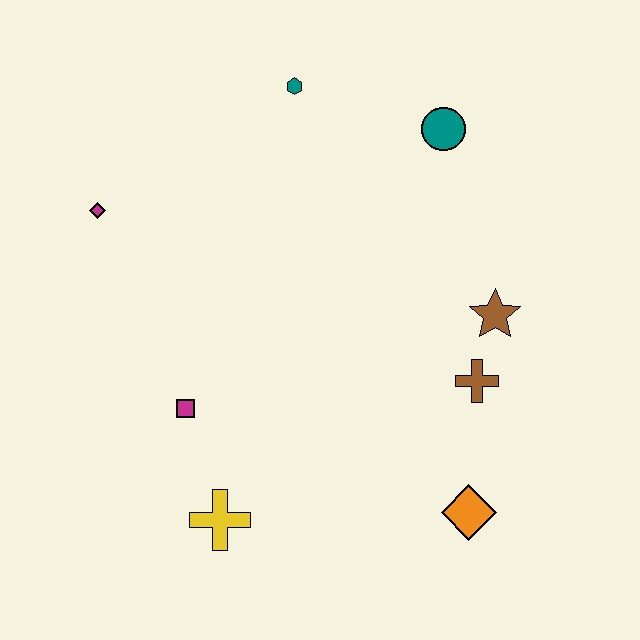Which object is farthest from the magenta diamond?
The orange diamond is farthest from the magenta diamond.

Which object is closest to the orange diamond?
The brown cross is closest to the orange diamond.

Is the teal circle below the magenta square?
No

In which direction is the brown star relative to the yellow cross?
The brown star is to the right of the yellow cross.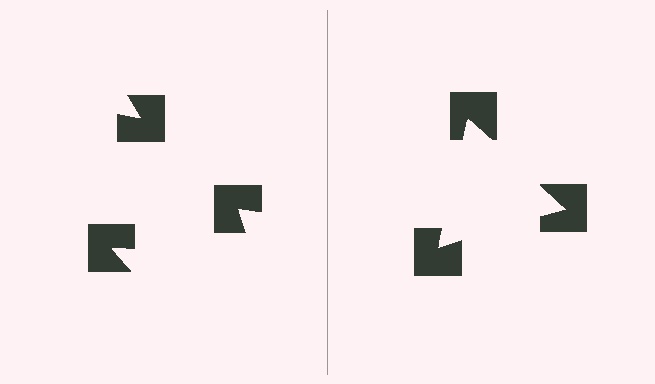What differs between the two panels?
The notched squares are positioned identically on both sides; only the wedge orientations differ. On the right they align to a triangle; on the left they are misaligned.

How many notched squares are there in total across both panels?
6 — 3 on each side.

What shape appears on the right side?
An illusory triangle.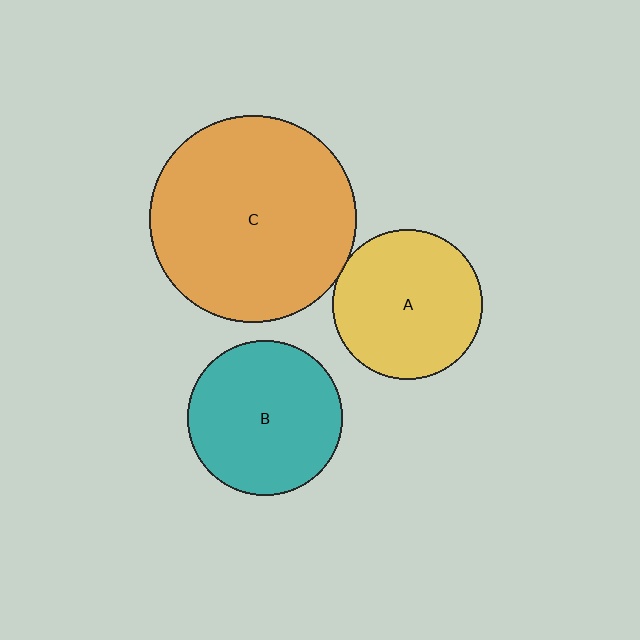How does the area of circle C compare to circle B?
Approximately 1.8 times.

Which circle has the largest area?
Circle C (orange).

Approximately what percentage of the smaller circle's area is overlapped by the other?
Approximately 5%.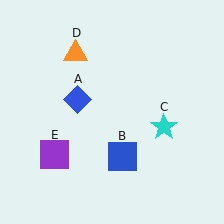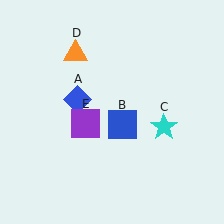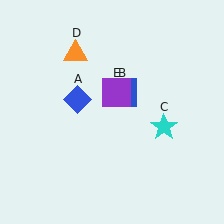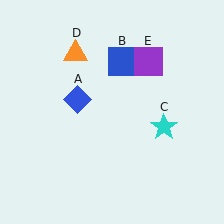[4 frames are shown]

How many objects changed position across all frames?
2 objects changed position: blue square (object B), purple square (object E).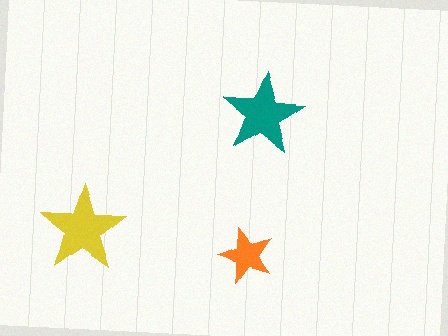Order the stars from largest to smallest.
the yellow one, the teal one, the orange one.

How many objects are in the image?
There are 3 objects in the image.